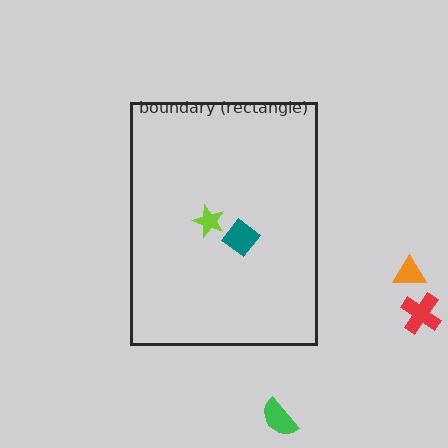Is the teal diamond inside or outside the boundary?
Inside.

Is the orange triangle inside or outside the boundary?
Outside.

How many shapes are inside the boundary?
2 inside, 3 outside.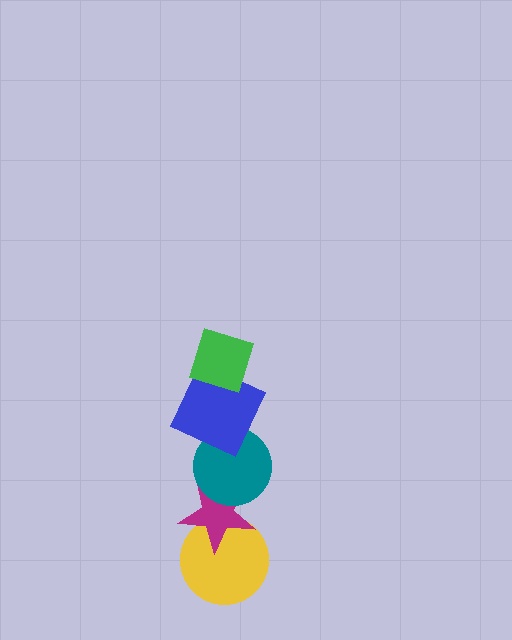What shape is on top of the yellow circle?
The magenta star is on top of the yellow circle.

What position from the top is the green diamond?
The green diamond is 1st from the top.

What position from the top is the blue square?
The blue square is 2nd from the top.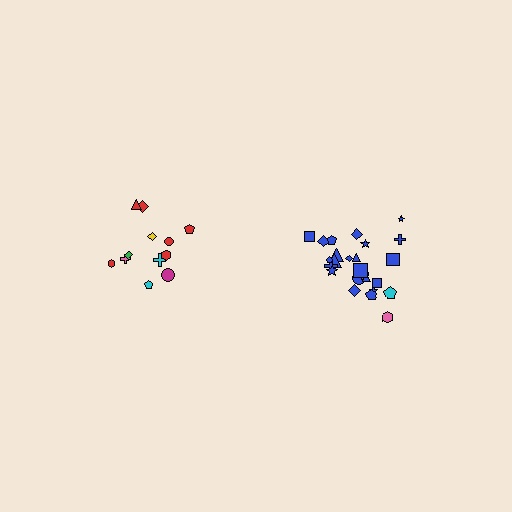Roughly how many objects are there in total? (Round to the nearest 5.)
Roughly 35 objects in total.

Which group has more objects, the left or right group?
The right group.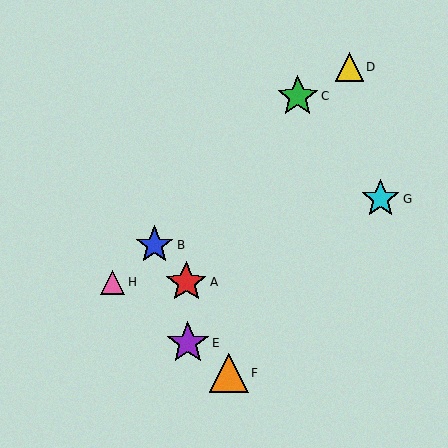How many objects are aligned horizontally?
2 objects (A, H) are aligned horizontally.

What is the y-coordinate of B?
Object B is at y≈245.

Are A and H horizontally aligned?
Yes, both are at y≈282.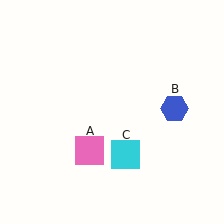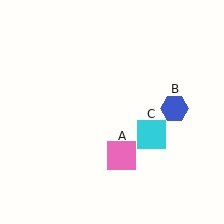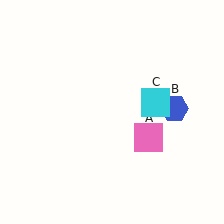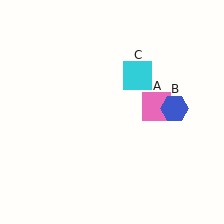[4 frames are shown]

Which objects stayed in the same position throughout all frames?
Blue hexagon (object B) remained stationary.